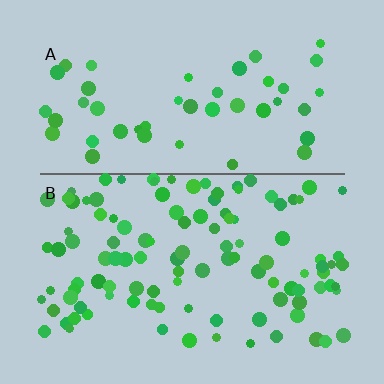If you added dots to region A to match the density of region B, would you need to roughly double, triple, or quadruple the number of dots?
Approximately double.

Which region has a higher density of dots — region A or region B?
B (the bottom).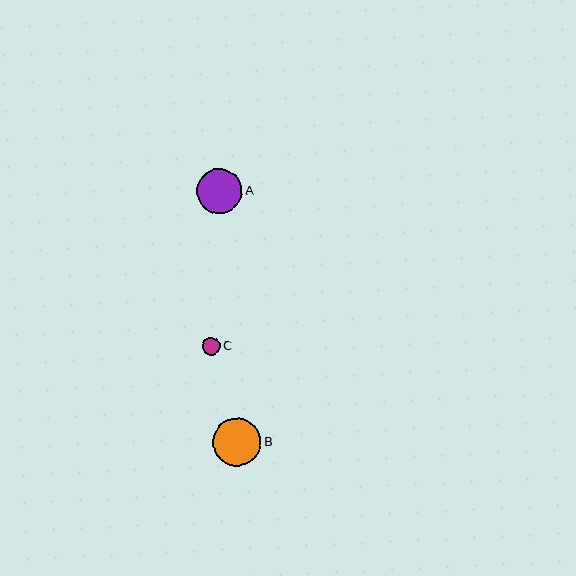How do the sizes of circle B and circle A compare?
Circle B and circle A are approximately the same size.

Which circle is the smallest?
Circle C is the smallest with a size of approximately 17 pixels.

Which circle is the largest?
Circle B is the largest with a size of approximately 48 pixels.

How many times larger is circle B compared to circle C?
Circle B is approximately 2.8 times the size of circle C.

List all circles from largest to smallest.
From largest to smallest: B, A, C.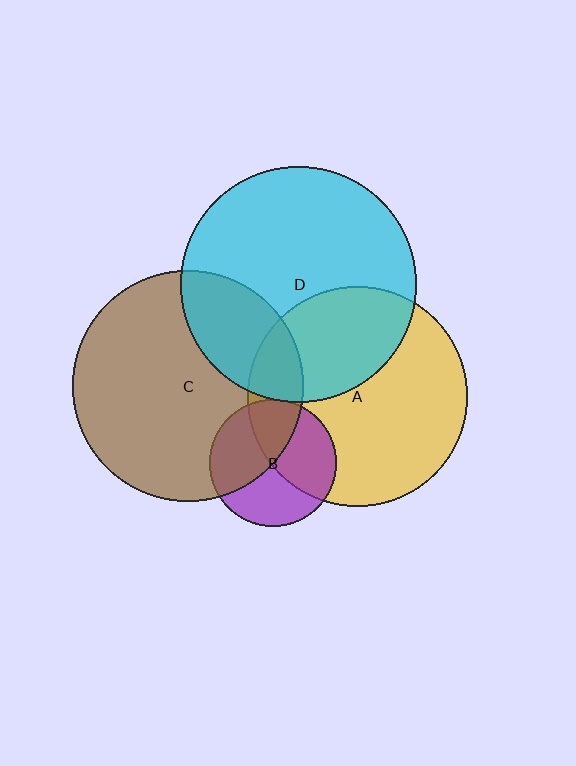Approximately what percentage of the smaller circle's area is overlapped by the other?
Approximately 45%.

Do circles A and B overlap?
Yes.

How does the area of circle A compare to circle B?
Approximately 3.0 times.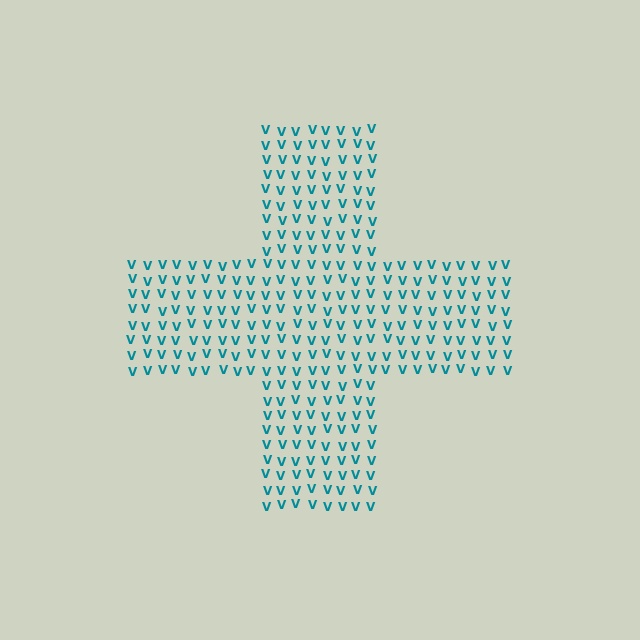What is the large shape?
The large shape is a cross.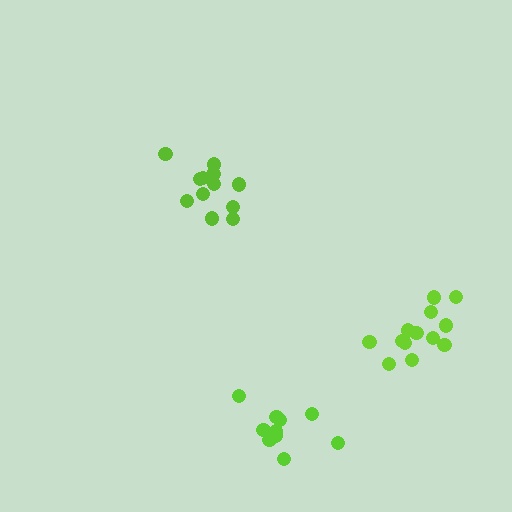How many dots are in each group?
Group 1: 12 dots, Group 2: 13 dots, Group 3: 10 dots (35 total).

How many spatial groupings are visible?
There are 3 spatial groupings.